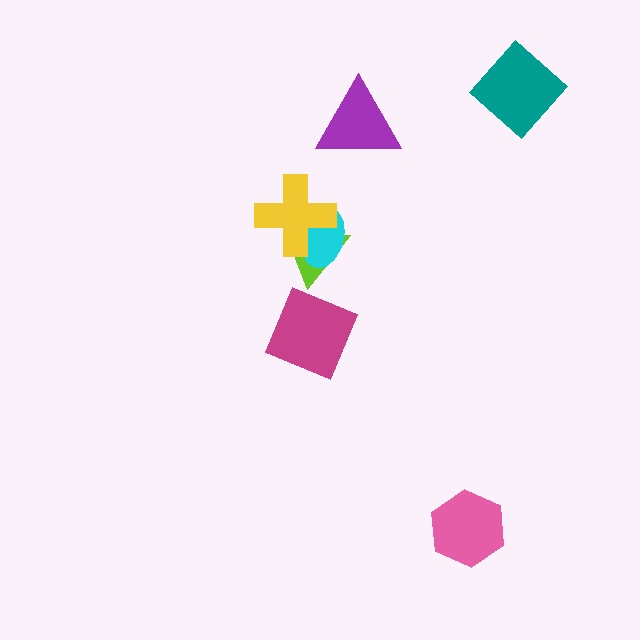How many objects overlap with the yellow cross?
2 objects overlap with the yellow cross.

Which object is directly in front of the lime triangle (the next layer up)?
The cyan ellipse is directly in front of the lime triangle.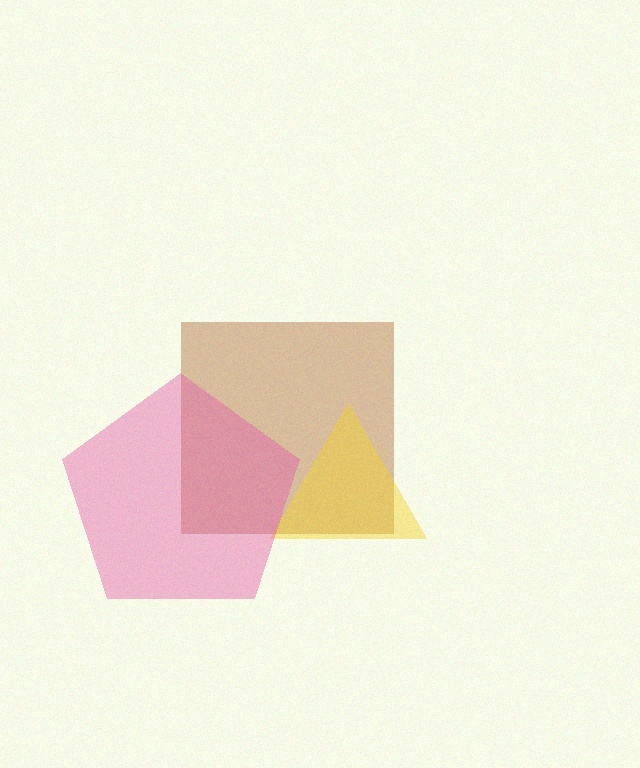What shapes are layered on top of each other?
The layered shapes are: a brown square, a yellow triangle, a pink pentagon.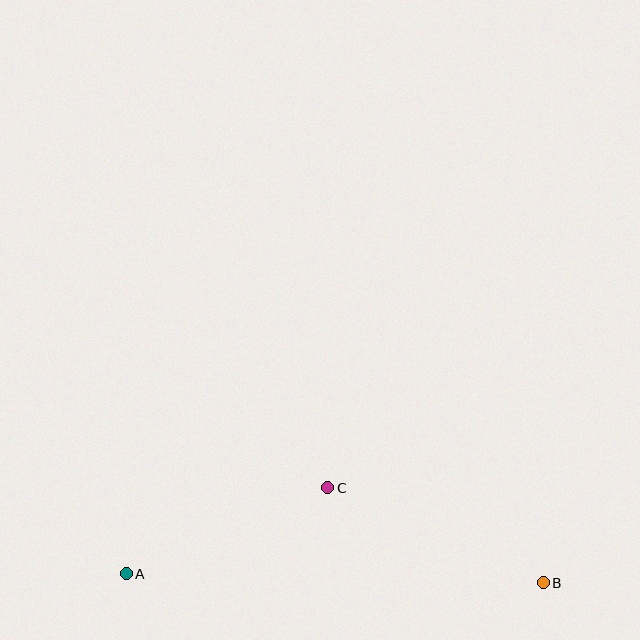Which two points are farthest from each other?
Points A and B are farthest from each other.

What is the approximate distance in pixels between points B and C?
The distance between B and C is approximately 235 pixels.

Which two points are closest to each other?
Points A and C are closest to each other.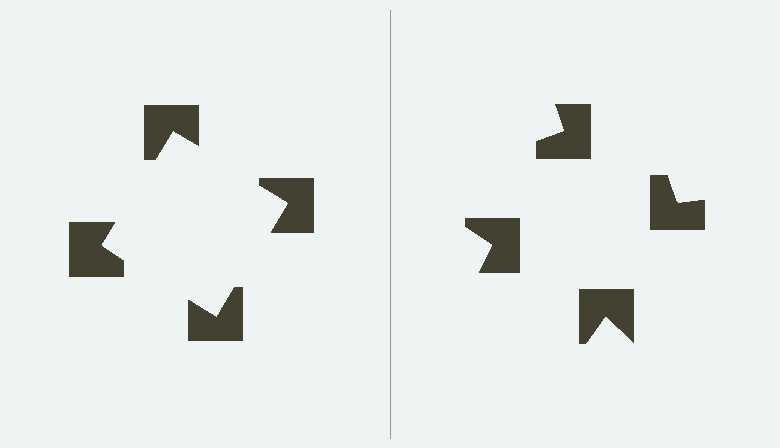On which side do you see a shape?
An illusory square appears on the left side. On the right side the wedge cuts are rotated, so no coherent shape forms.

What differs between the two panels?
The notched squares are positioned identically on both sides; only the wedge orientations differ. On the left they align to a square; on the right they are misaligned.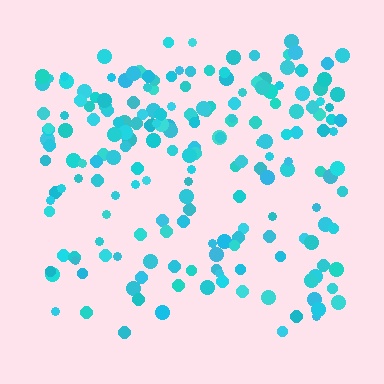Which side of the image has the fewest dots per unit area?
The bottom.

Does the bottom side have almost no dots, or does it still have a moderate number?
Still a moderate number, just noticeably fewer than the top.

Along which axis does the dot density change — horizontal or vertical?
Vertical.